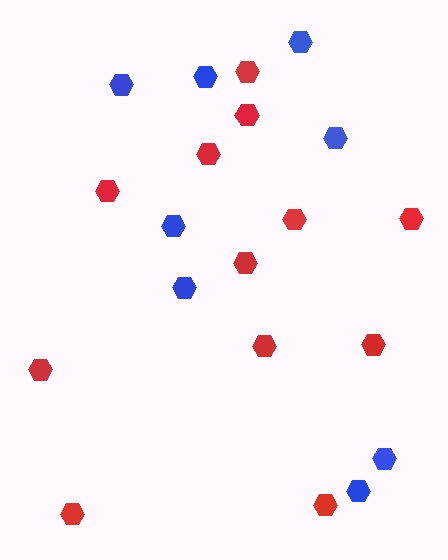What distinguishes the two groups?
There are 2 groups: one group of red hexagons (12) and one group of blue hexagons (8).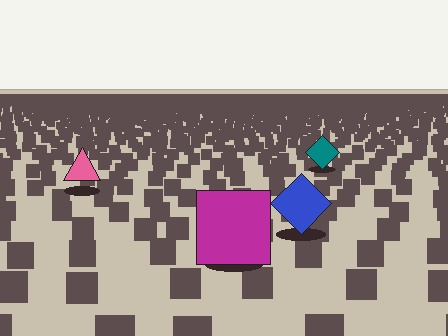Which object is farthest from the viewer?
The teal diamond is farthest from the viewer. It appears smaller and the ground texture around it is denser.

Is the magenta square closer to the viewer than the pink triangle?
Yes. The magenta square is closer — you can tell from the texture gradient: the ground texture is coarser near it.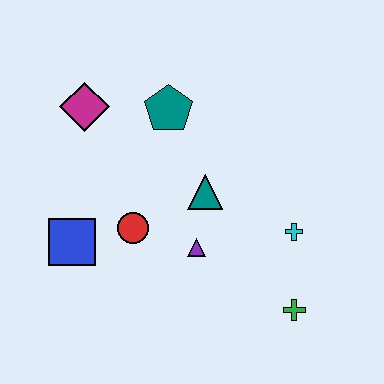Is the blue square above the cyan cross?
No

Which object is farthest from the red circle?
The green cross is farthest from the red circle.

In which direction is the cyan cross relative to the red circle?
The cyan cross is to the right of the red circle.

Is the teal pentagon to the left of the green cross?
Yes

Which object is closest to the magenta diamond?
The teal pentagon is closest to the magenta diamond.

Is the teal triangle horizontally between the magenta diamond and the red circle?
No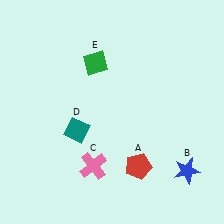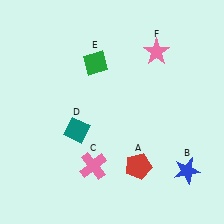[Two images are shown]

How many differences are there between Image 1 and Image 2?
There is 1 difference between the two images.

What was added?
A pink star (F) was added in Image 2.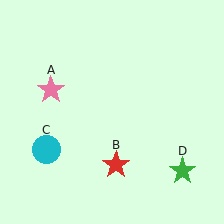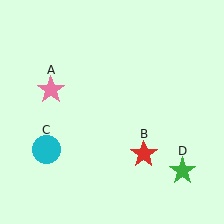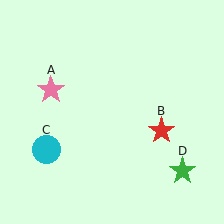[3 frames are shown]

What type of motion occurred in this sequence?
The red star (object B) rotated counterclockwise around the center of the scene.